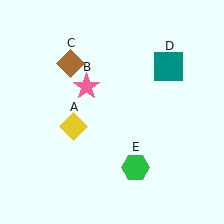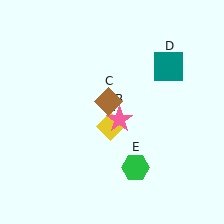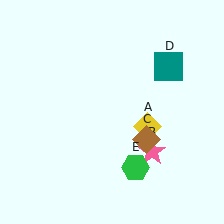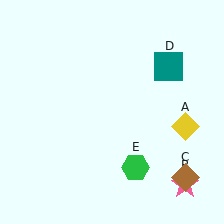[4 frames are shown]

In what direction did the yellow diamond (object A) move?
The yellow diamond (object A) moved right.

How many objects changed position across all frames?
3 objects changed position: yellow diamond (object A), pink star (object B), brown diamond (object C).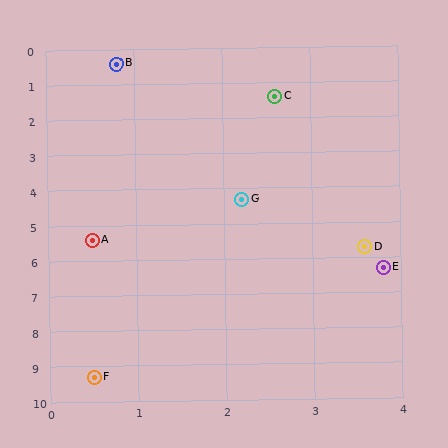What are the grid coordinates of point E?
Point E is at approximately (3.8, 6.3).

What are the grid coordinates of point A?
Point A is at approximately (0.5, 5.4).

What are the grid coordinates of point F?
Point F is at approximately (0.5, 9.3).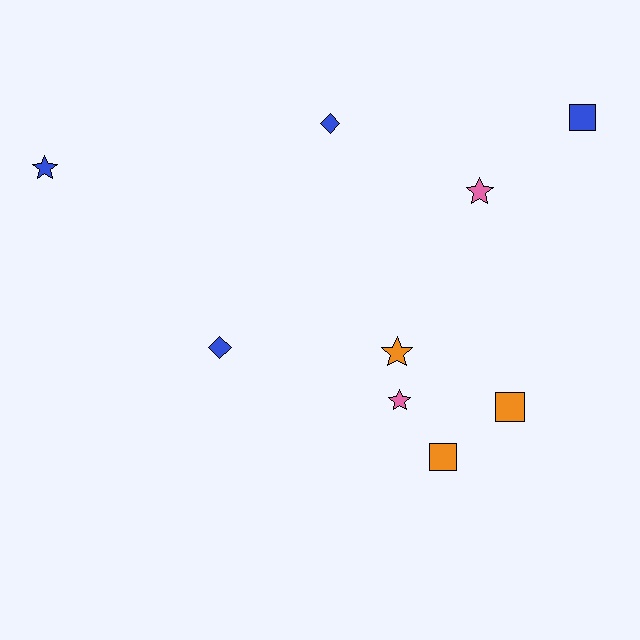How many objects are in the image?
There are 9 objects.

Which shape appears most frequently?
Star, with 4 objects.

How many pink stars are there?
There are 2 pink stars.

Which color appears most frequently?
Blue, with 4 objects.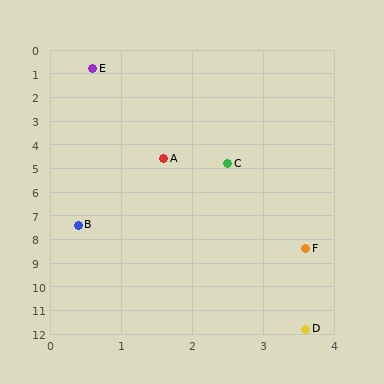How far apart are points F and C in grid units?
Points F and C are about 3.8 grid units apart.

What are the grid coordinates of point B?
Point B is at approximately (0.4, 7.4).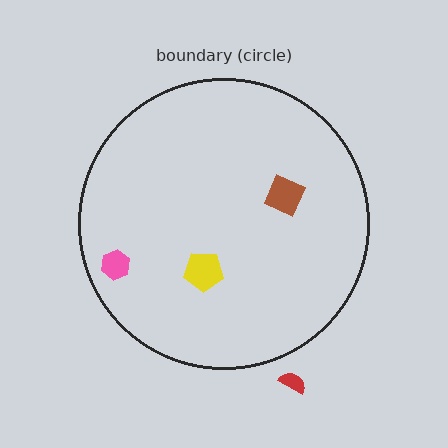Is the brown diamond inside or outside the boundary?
Inside.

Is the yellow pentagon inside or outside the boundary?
Inside.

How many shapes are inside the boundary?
3 inside, 1 outside.